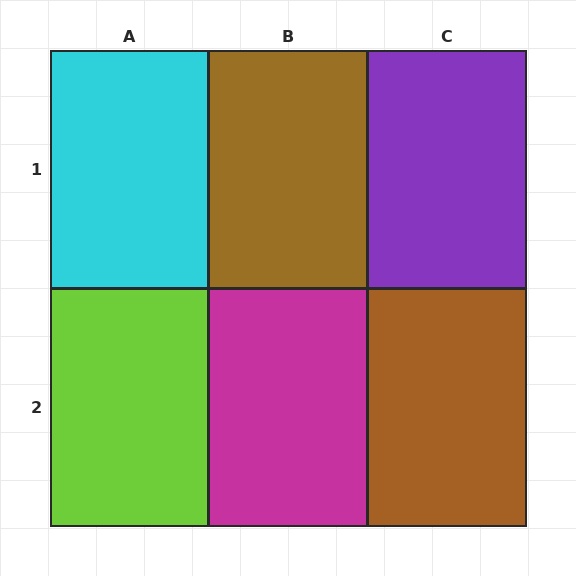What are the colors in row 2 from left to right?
Lime, magenta, brown.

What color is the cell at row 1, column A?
Cyan.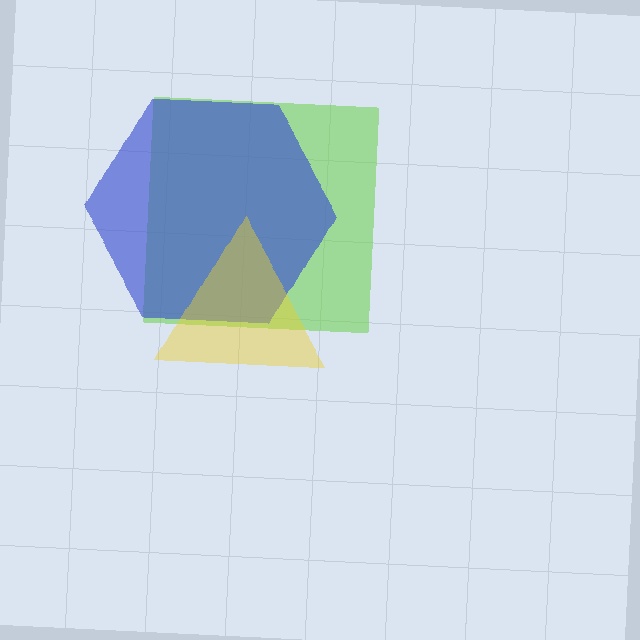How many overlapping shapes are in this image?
There are 3 overlapping shapes in the image.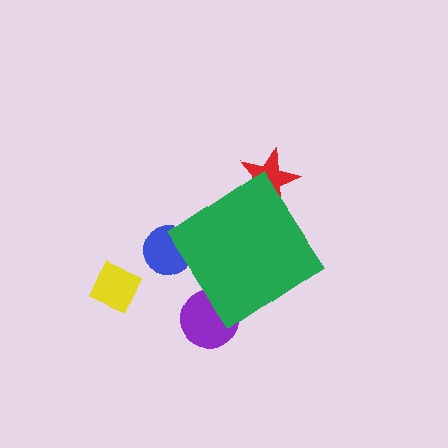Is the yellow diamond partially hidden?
No, the yellow diamond is fully visible.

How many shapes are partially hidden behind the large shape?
3 shapes are partially hidden.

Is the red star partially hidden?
Yes, the red star is partially hidden behind the green diamond.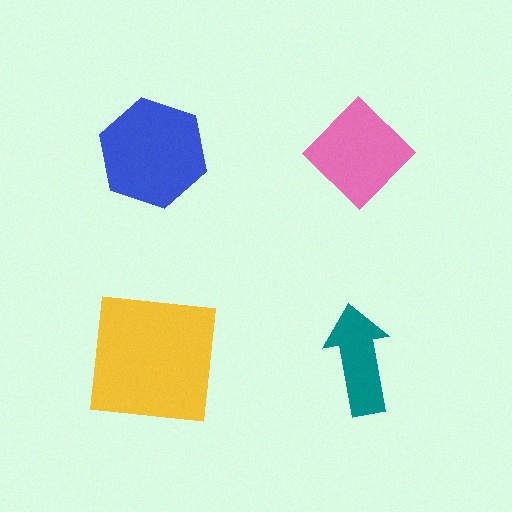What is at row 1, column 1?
A blue hexagon.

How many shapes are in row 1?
2 shapes.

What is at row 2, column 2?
A teal arrow.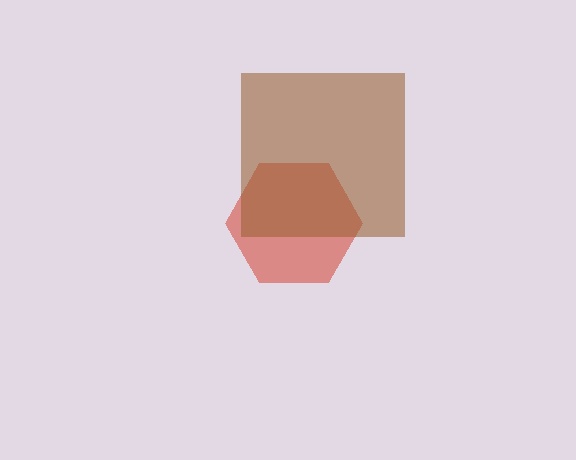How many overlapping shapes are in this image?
There are 2 overlapping shapes in the image.